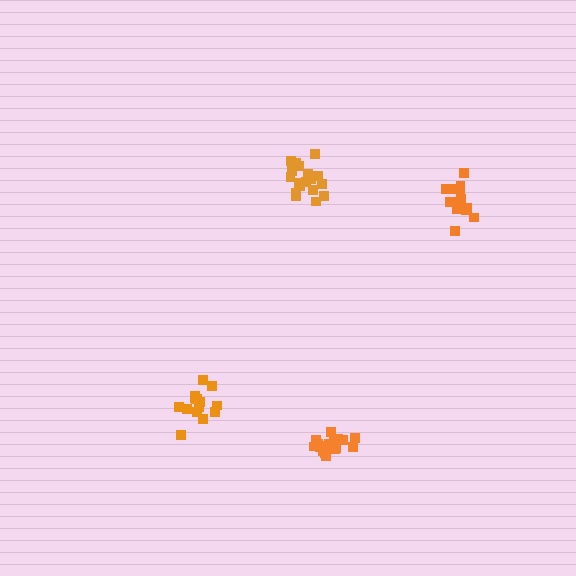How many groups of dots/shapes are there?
There are 4 groups.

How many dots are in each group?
Group 1: 19 dots, Group 2: 15 dots, Group 3: 20 dots, Group 4: 15 dots (69 total).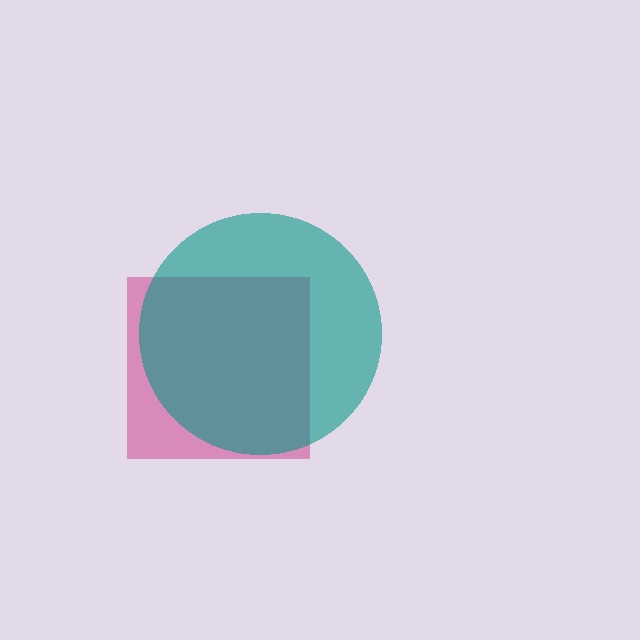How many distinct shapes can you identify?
There are 2 distinct shapes: a magenta square, a teal circle.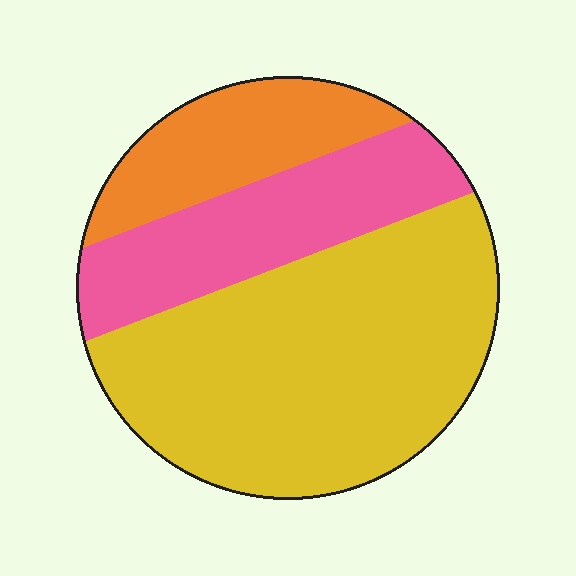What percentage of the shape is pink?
Pink covers 25% of the shape.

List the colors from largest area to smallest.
From largest to smallest: yellow, pink, orange.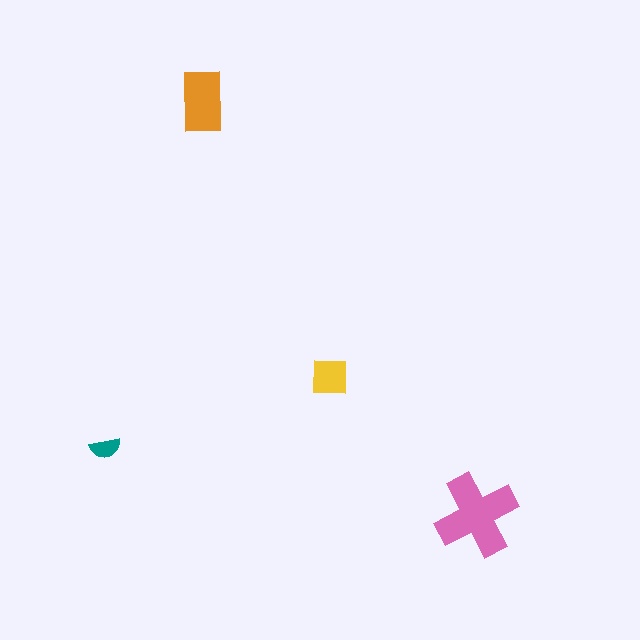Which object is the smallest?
The teal semicircle.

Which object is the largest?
The pink cross.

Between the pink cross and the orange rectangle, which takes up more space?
The pink cross.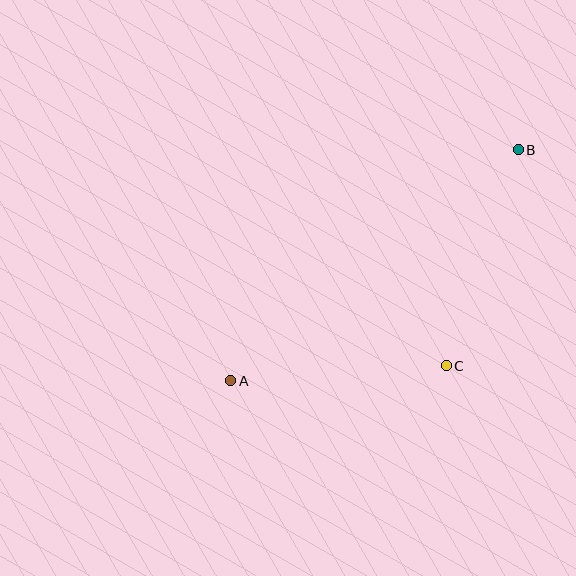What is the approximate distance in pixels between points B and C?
The distance between B and C is approximately 228 pixels.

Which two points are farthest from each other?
Points A and B are farthest from each other.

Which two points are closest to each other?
Points A and C are closest to each other.